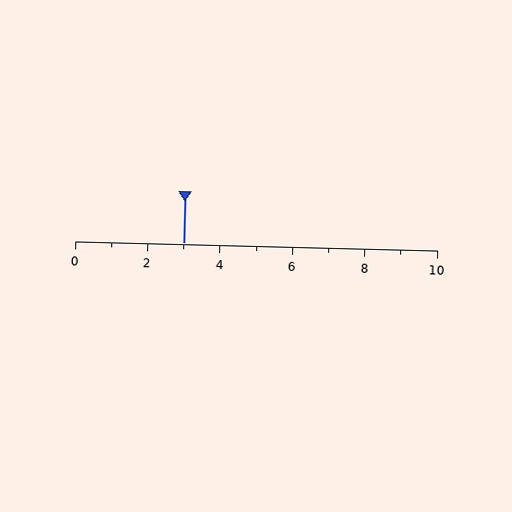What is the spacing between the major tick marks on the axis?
The major ticks are spaced 2 apart.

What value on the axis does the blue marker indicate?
The marker indicates approximately 3.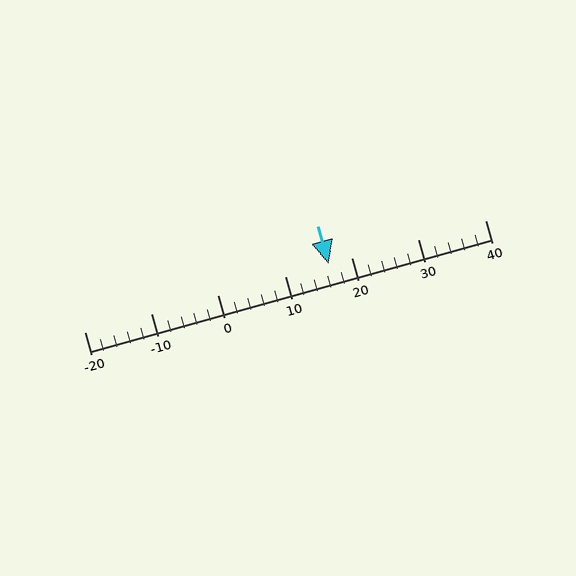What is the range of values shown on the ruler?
The ruler shows values from -20 to 40.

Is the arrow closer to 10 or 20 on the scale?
The arrow is closer to 20.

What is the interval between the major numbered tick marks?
The major tick marks are spaced 10 units apart.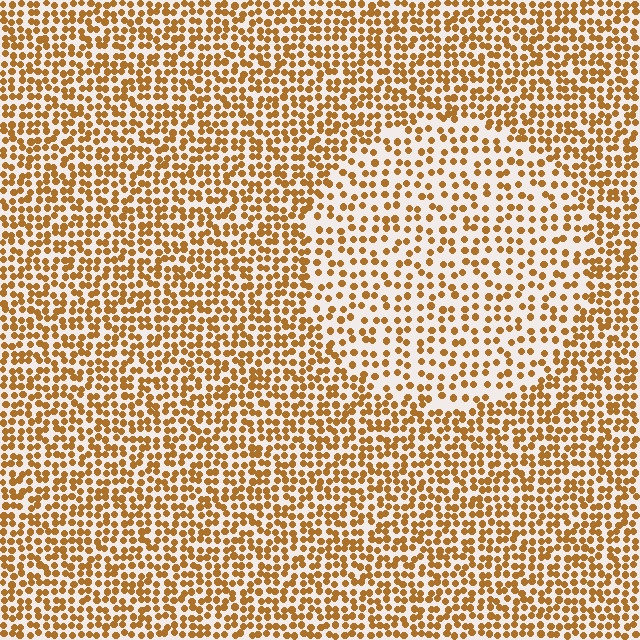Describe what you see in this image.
The image contains small brown elements arranged at two different densities. A circle-shaped region is visible where the elements are less densely packed than the surrounding area.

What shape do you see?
I see a circle.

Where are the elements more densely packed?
The elements are more densely packed outside the circle boundary.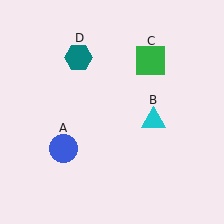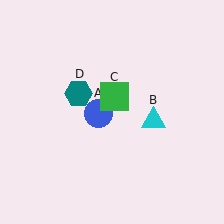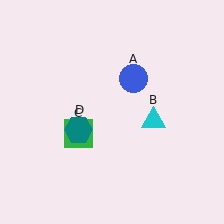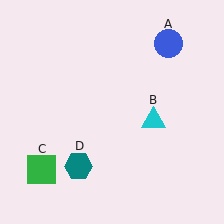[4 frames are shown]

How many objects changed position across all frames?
3 objects changed position: blue circle (object A), green square (object C), teal hexagon (object D).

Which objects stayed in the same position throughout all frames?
Cyan triangle (object B) remained stationary.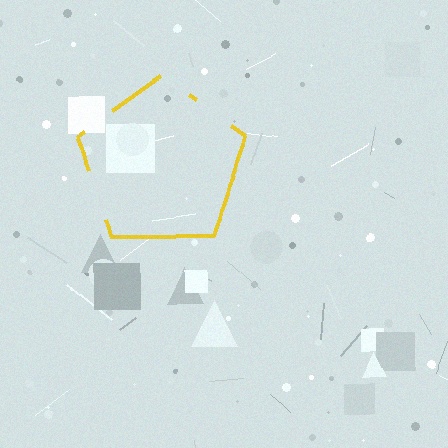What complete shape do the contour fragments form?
The contour fragments form a pentagon.